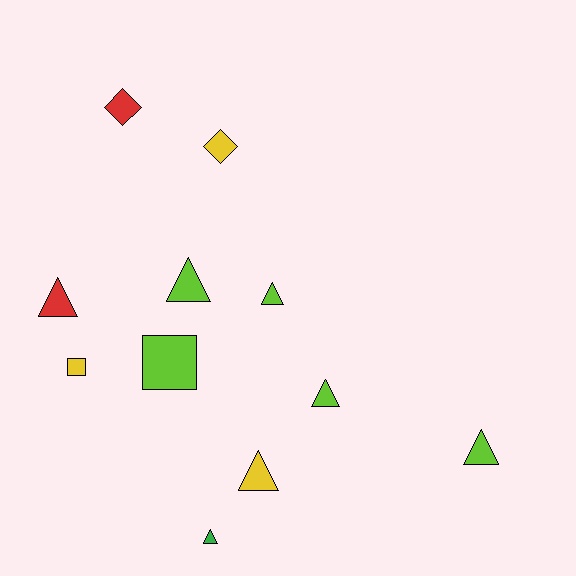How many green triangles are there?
There is 1 green triangle.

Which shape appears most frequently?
Triangle, with 7 objects.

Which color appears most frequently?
Lime, with 5 objects.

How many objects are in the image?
There are 11 objects.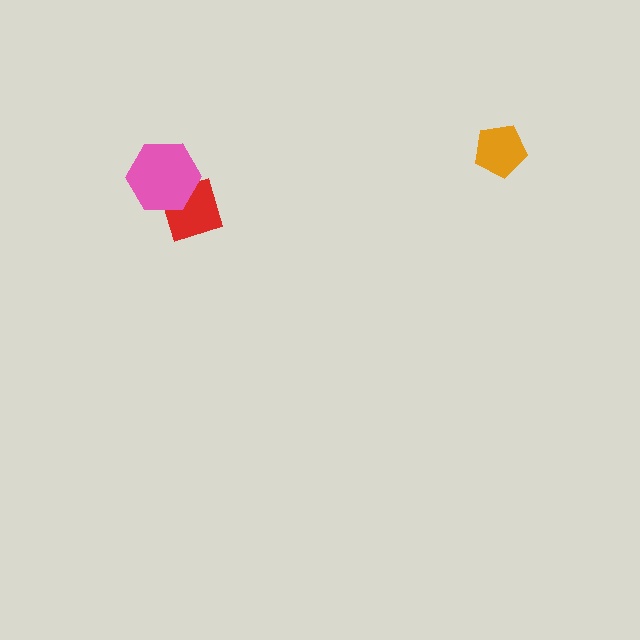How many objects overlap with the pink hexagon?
1 object overlaps with the pink hexagon.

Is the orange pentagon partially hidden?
No, no other shape covers it.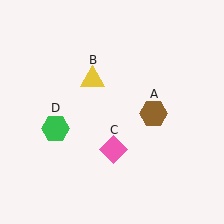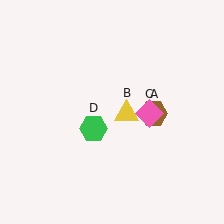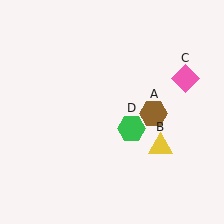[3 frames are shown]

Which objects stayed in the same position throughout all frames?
Brown hexagon (object A) remained stationary.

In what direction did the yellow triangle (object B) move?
The yellow triangle (object B) moved down and to the right.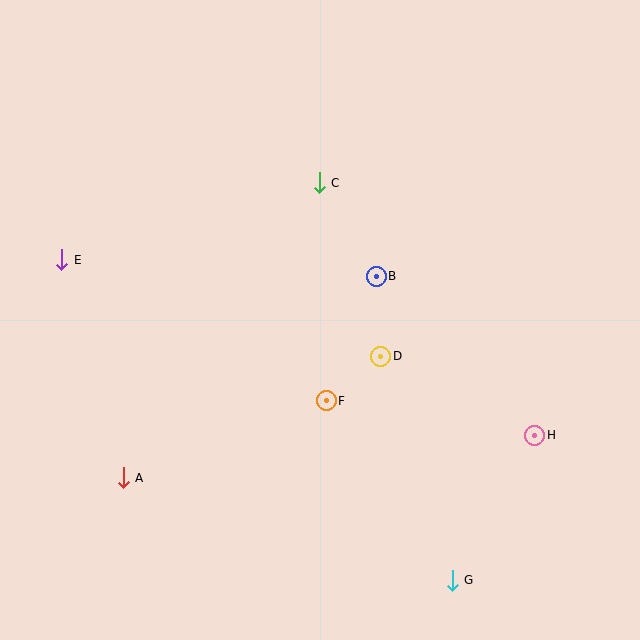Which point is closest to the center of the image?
Point D at (381, 356) is closest to the center.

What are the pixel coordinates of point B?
Point B is at (376, 276).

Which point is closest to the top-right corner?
Point C is closest to the top-right corner.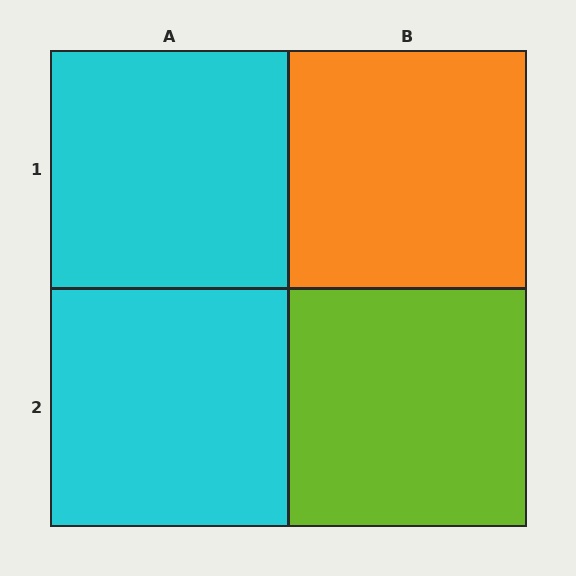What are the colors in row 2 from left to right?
Cyan, lime.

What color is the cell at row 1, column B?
Orange.